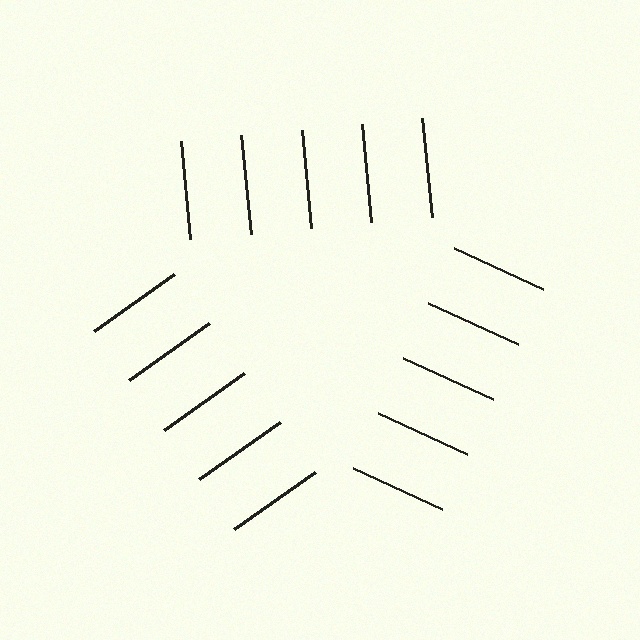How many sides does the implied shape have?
3 sides — the line-ends trace a triangle.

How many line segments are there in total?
15 — 5 along each of the 3 edges.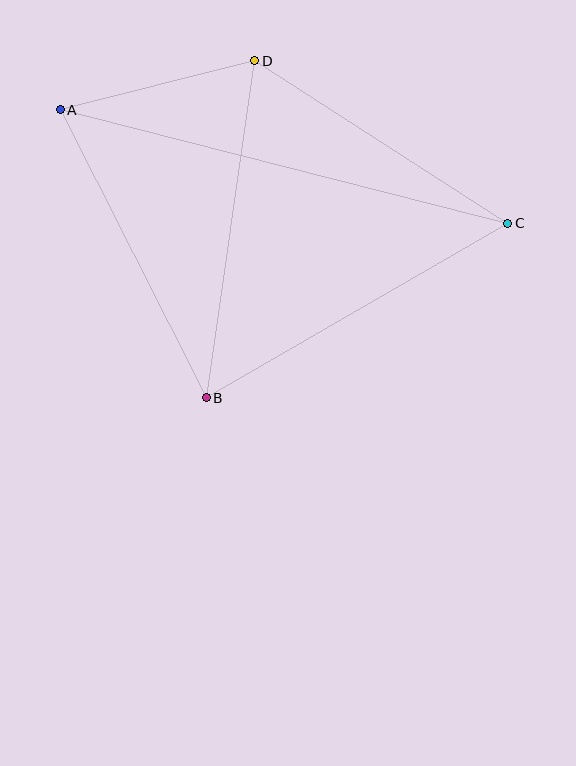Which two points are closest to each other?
Points A and D are closest to each other.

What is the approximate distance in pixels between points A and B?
The distance between A and B is approximately 323 pixels.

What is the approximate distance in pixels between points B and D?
The distance between B and D is approximately 340 pixels.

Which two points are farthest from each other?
Points A and C are farthest from each other.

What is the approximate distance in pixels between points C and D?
The distance between C and D is approximately 301 pixels.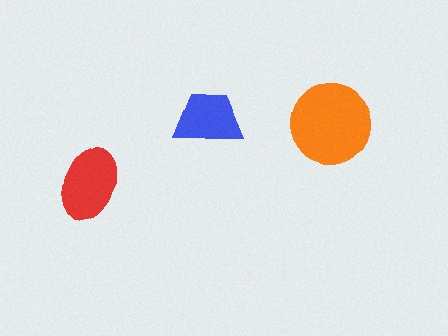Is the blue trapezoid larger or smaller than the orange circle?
Smaller.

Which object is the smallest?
The blue trapezoid.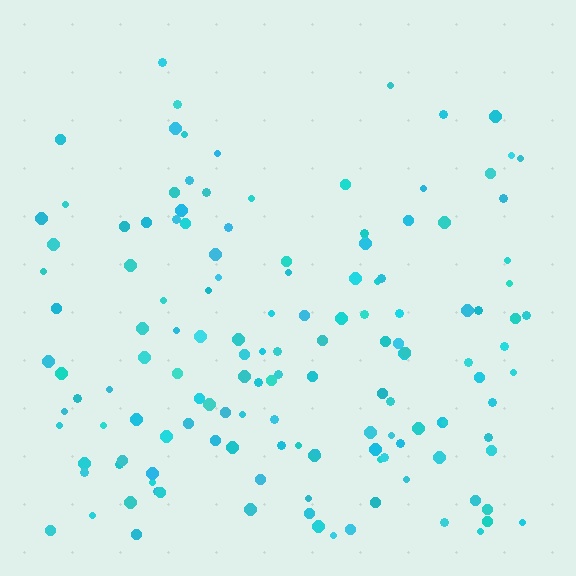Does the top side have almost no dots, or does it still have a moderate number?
Still a moderate number, just noticeably fewer than the bottom.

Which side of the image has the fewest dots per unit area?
The top.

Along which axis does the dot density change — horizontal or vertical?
Vertical.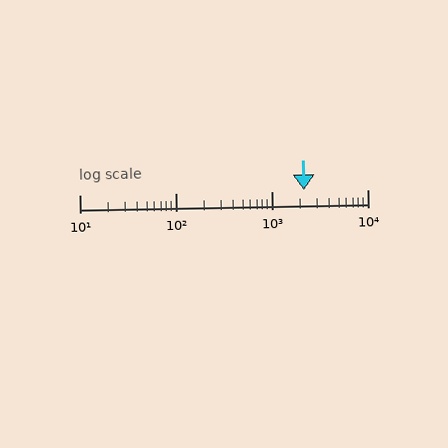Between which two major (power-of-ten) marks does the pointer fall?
The pointer is between 1000 and 10000.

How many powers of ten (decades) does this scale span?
The scale spans 3 decades, from 10 to 10000.